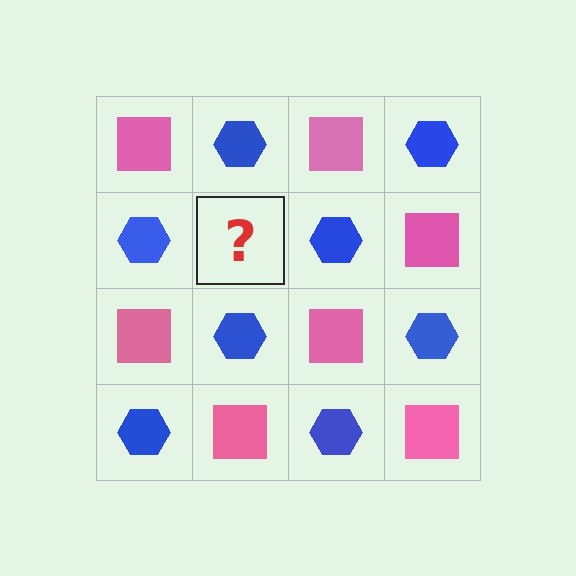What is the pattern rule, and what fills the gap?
The rule is that it alternates pink square and blue hexagon in a checkerboard pattern. The gap should be filled with a pink square.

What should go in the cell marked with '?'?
The missing cell should contain a pink square.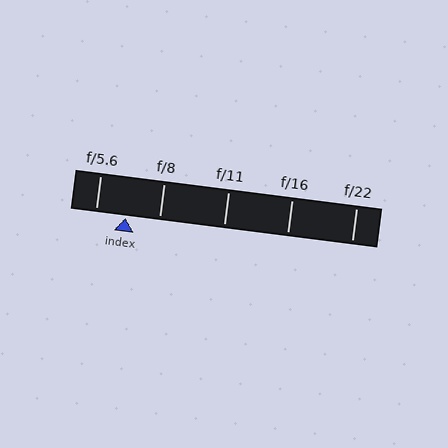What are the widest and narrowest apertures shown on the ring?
The widest aperture shown is f/5.6 and the narrowest is f/22.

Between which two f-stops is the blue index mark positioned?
The index mark is between f/5.6 and f/8.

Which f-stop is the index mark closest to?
The index mark is closest to f/5.6.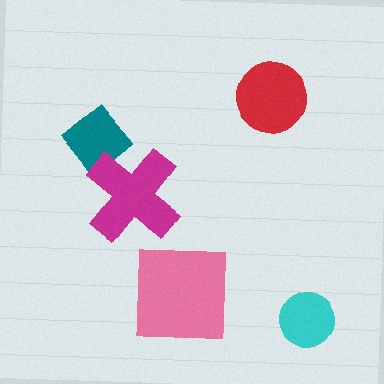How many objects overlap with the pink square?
0 objects overlap with the pink square.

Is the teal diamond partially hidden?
Yes, it is partially covered by another shape.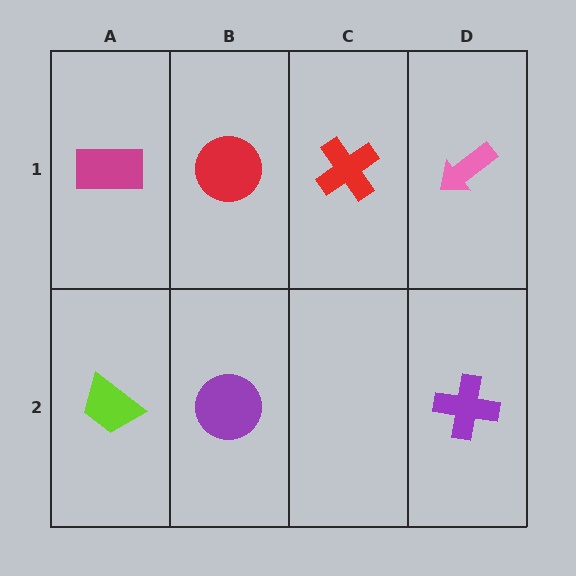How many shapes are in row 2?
3 shapes.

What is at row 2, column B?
A purple circle.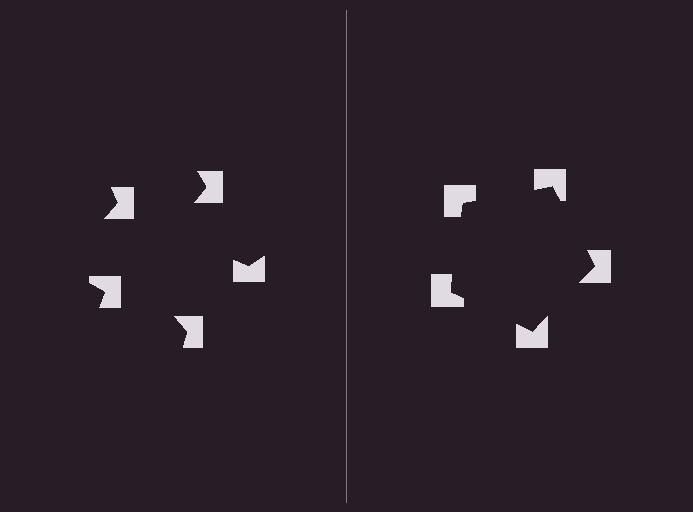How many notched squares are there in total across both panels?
10 — 5 on each side.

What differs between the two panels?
The notched squares are positioned identically on both sides; only the wedge orientations differ. On the right they align to a pentagon; on the left they are misaligned.